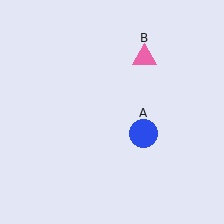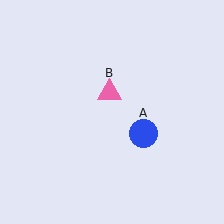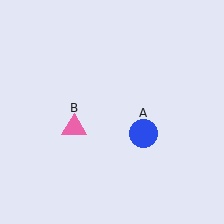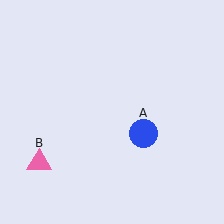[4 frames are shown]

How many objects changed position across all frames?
1 object changed position: pink triangle (object B).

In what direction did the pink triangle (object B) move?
The pink triangle (object B) moved down and to the left.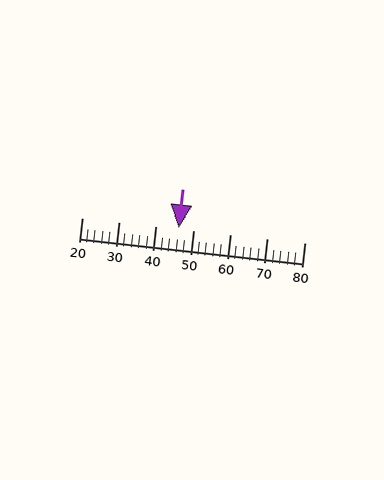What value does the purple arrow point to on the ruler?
The purple arrow points to approximately 46.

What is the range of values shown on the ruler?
The ruler shows values from 20 to 80.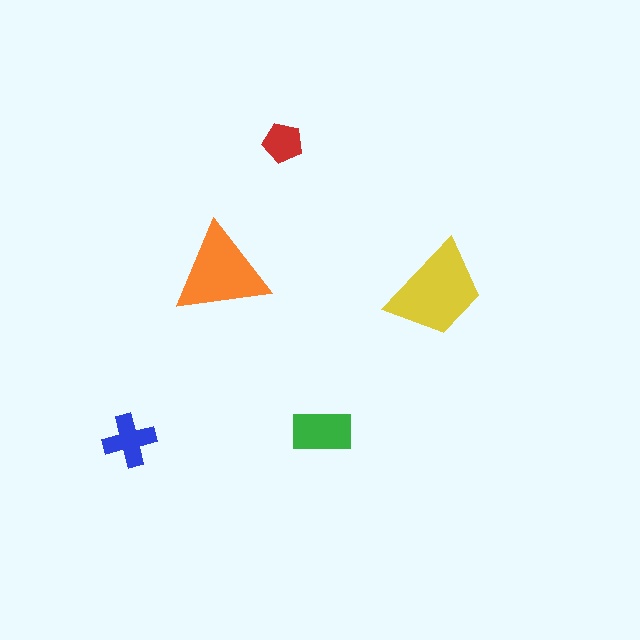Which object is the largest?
The yellow trapezoid.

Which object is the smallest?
The red pentagon.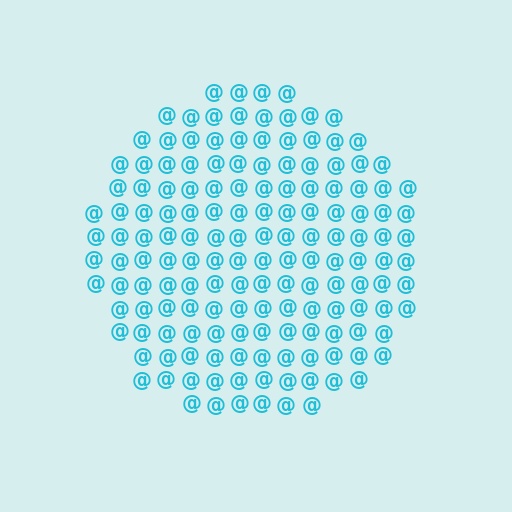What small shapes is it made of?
It is made of small at signs.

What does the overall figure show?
The overall figure shows a circle.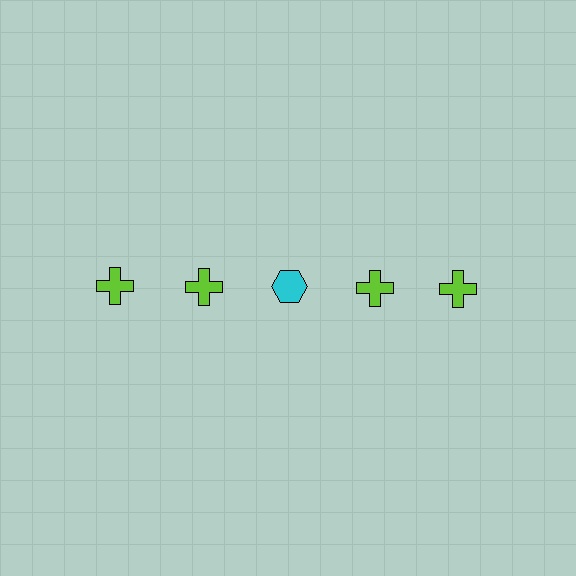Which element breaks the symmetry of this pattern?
The cyan hexagon in the top row, center column breaks the symmetry. All other shapes are lime crosses.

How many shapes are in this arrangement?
There are 5 shapes arranged in a grid pattern.